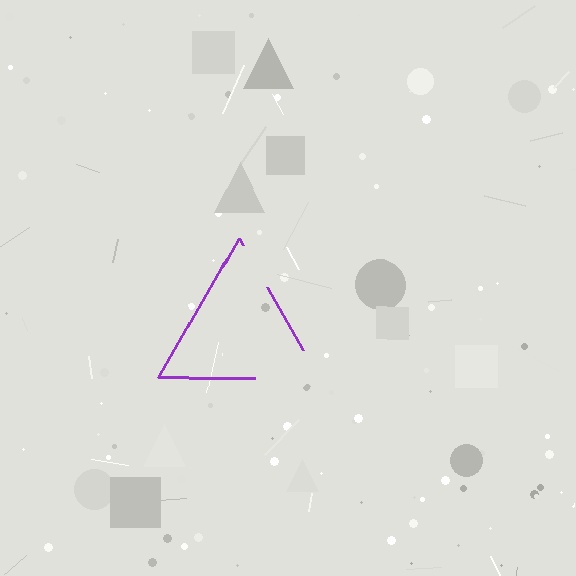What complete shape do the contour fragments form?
The contour fragments form a triangle.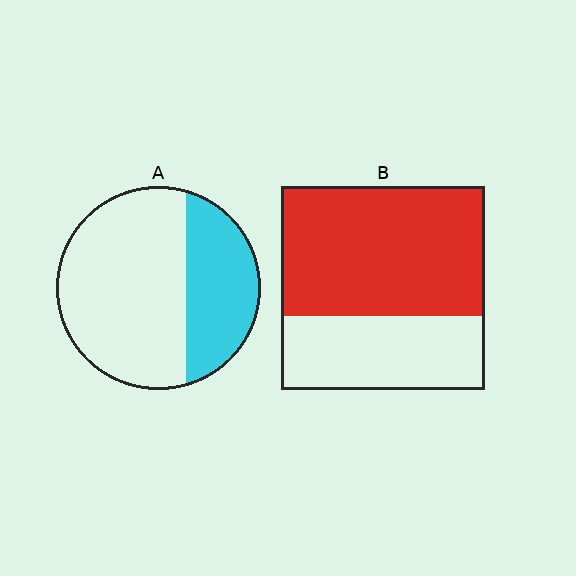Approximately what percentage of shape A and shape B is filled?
A is approximately 35% and B is approximately 65%.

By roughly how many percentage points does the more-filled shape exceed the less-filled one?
By roughly 30 percentage points (B over A).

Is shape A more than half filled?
No.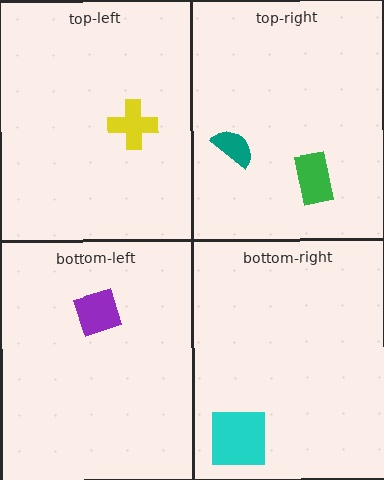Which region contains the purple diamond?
The bottom-left region.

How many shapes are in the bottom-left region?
1.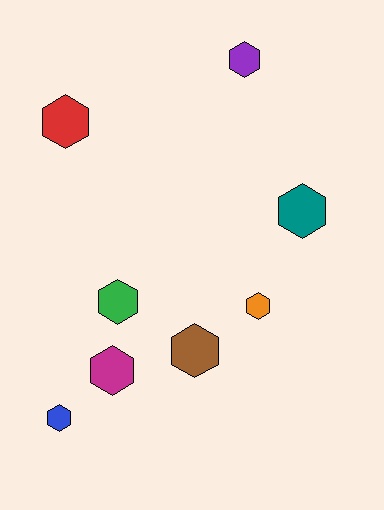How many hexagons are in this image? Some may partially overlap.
There are 8 hexagons.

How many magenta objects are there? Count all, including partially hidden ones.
There is 1 magenta object.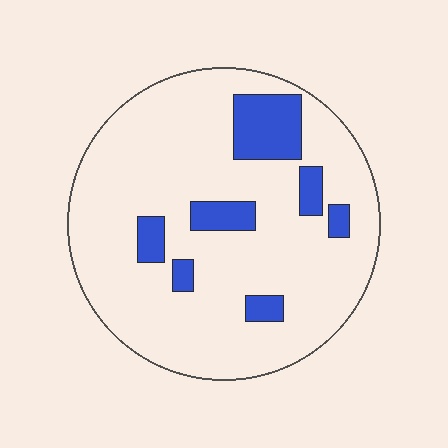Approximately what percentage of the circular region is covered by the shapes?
Approximately 15%.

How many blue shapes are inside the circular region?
7.